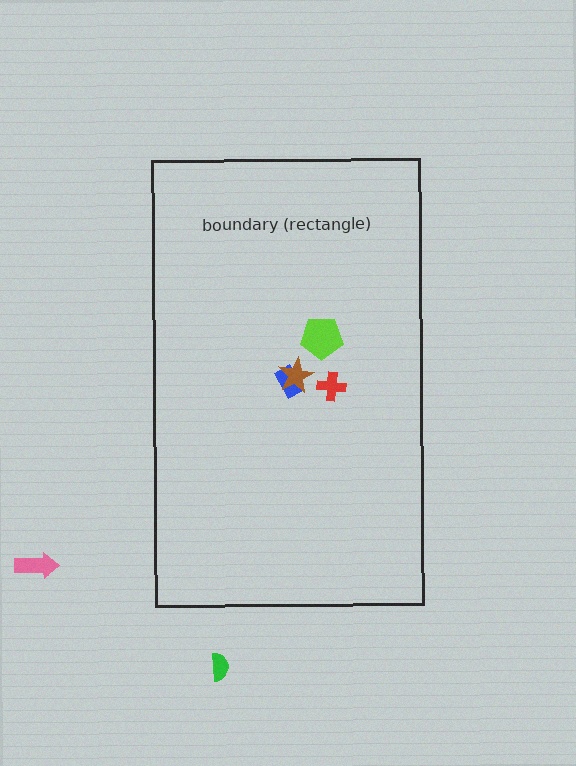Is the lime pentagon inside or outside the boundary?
Inside.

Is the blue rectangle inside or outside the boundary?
Inside.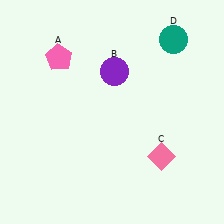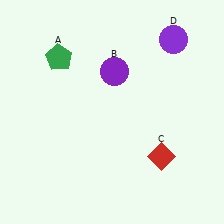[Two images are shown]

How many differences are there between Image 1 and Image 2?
There are 3 differences between the two images.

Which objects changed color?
A changed from pink to green. C changed from pink to red. D changed from teal to purple.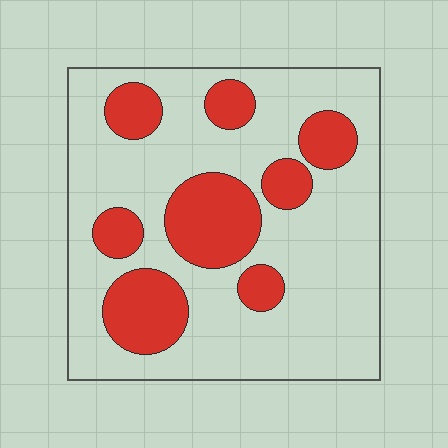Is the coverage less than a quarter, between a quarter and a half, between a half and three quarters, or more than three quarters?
Between a quarter and a half.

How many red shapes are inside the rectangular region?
8.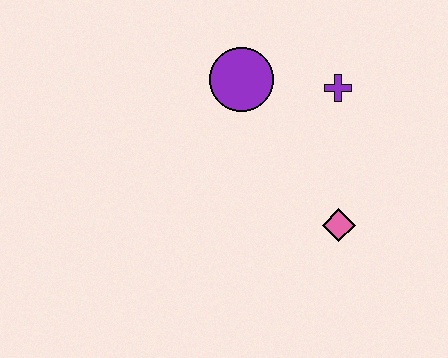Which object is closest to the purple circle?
The purple cross is closest to the purple circle.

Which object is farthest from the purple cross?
The pink diamond is farthest from the purple cross.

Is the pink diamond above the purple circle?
No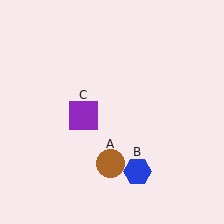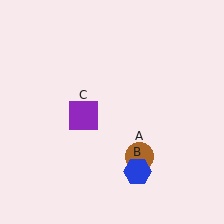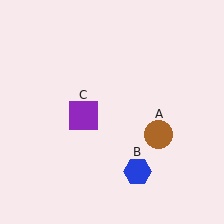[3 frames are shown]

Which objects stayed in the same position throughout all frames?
Blue hexagon (object B) and purple square (object C) remained stationary.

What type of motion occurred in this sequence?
The brown circle (object A) rotated counterclockwise around the center of the scene.